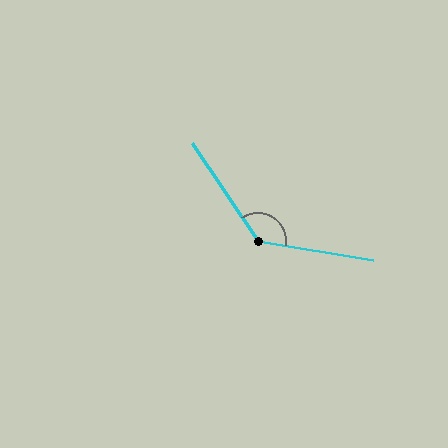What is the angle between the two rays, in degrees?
Approximately 134 degrees.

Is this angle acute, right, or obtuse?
It is obtuse.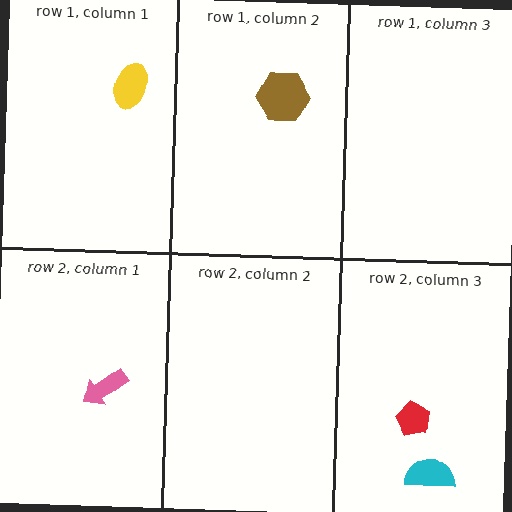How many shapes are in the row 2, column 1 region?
1.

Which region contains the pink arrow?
The row 2, column 1 region.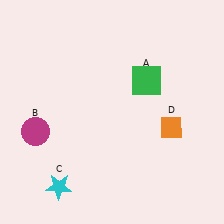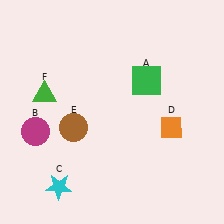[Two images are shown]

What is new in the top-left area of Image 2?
A green triangle (F) was added in the top-left area of Image 2.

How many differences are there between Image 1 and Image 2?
There are 2 differences between the two images.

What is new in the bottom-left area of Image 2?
A brown circle (E) was added in the bottom-left area of Image 2.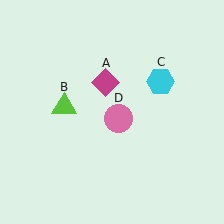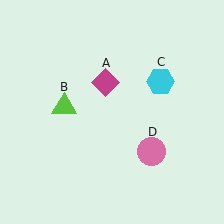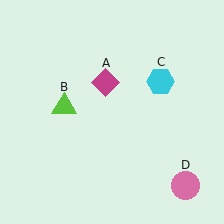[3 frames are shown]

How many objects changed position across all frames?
1 object changed position: pink circle (object D).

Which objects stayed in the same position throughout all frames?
Magenta diamond (object A) and lime triangle (object B) and cyan hexagon (object C) remained stationary.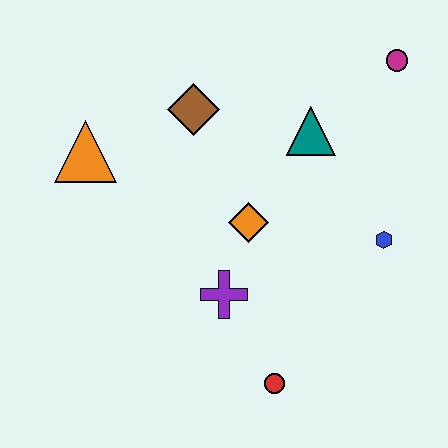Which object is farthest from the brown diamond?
The red circle is farthest from the brown diamond.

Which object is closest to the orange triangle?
The brown diamond is closest to the orange triangle.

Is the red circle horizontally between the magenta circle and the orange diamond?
Yes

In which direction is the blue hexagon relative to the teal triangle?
The blue hexagon is below the teal triangle.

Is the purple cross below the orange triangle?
Yes